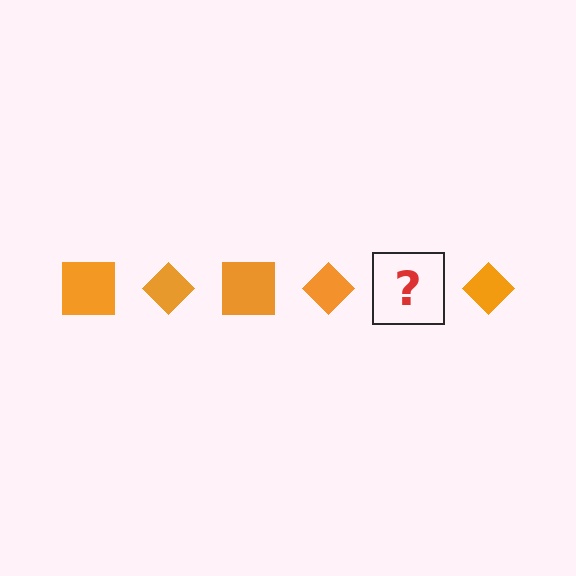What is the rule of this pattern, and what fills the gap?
The rule is that the pattern cycles through square, diamond shapes in orange. The gap should be filled with an orange square.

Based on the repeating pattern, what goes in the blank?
The blank should be an orange square.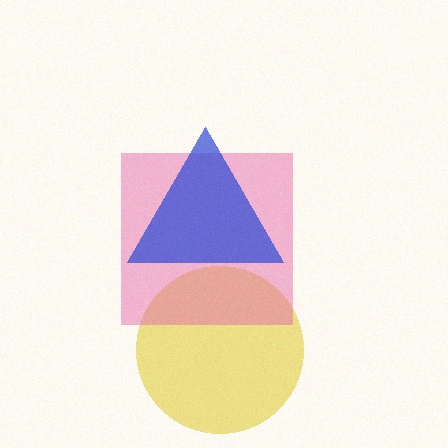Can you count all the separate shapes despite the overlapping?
Yes, there are 3 separate shapes.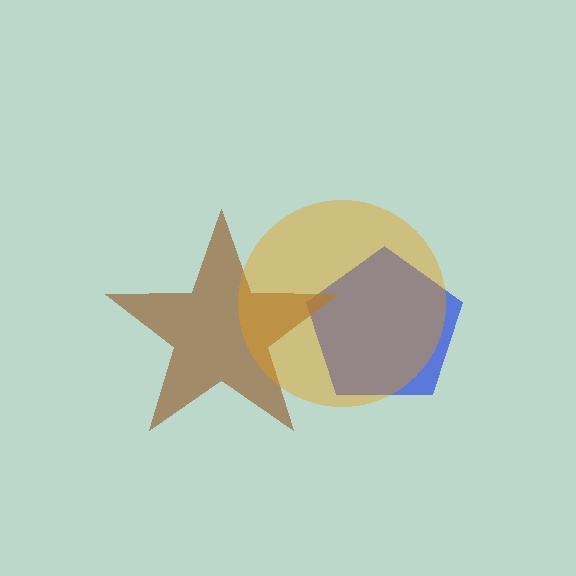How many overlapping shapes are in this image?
There are 3 overlapping shapes in the image.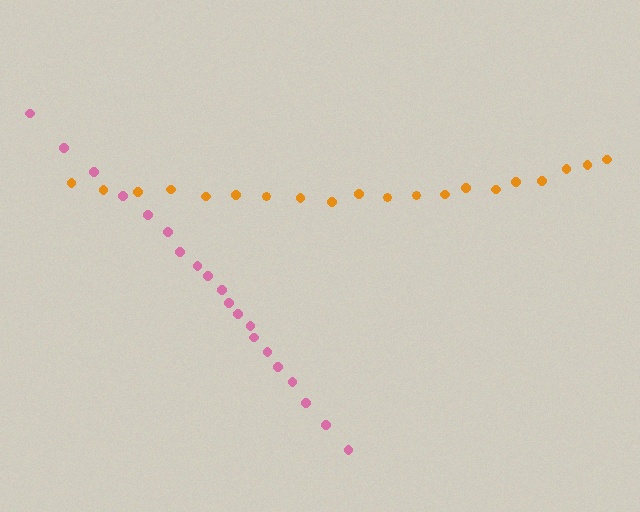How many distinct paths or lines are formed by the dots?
There are 2 distinct paths.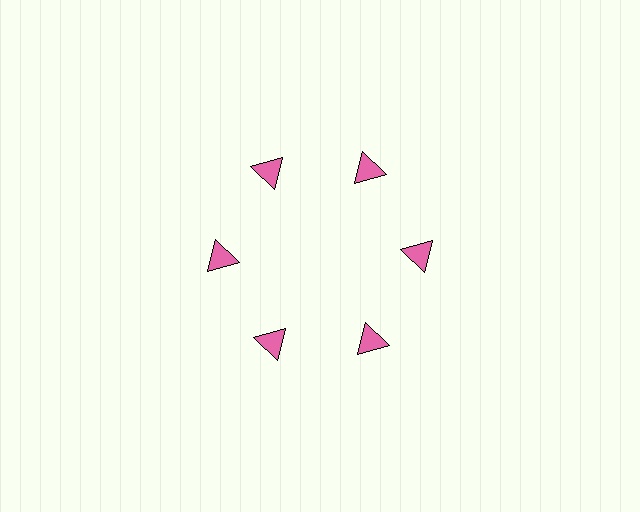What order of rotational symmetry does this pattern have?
This pattern has 6-fold rotational symmetry.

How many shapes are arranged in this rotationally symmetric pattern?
There are 6 shapes, arranged in 6 groups of 1.